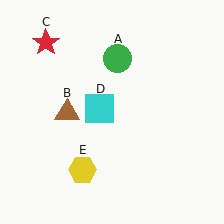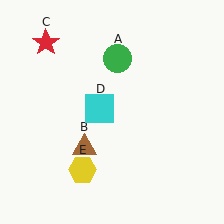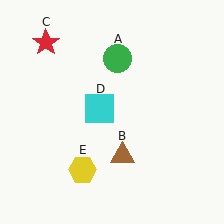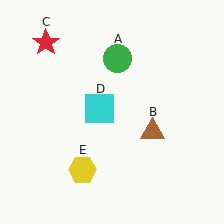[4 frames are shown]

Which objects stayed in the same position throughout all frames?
Green circle (object A) and red star (object C) and cyan square (object D) and yellow hexagon (object E) remained stationary.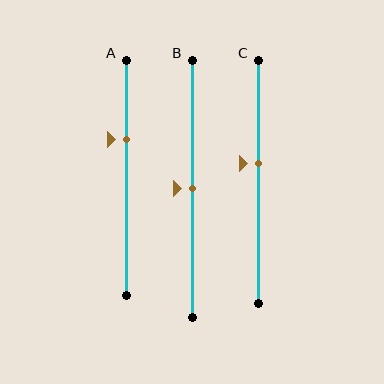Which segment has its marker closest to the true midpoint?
Segment B has its marker closest to the true midpoint.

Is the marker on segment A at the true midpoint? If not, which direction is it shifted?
No, the marker on segment A is shifted upward by about 16% of the segment length.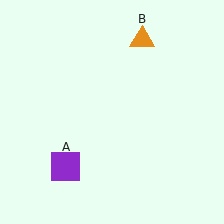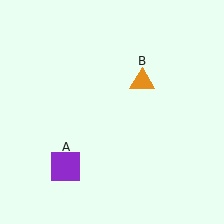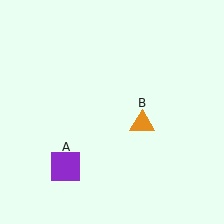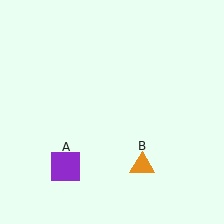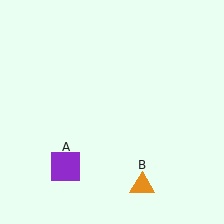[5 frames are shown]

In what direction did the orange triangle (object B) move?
The orange triangle (object B) moved down.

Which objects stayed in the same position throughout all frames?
Purple square (object A) remained stationary.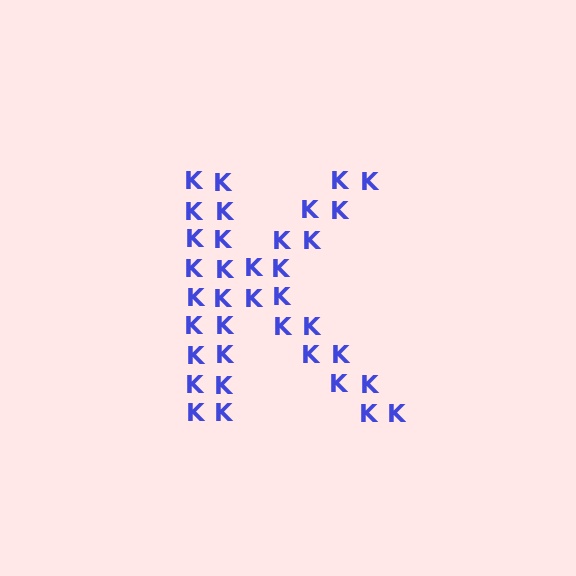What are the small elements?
The small elements are letter K's.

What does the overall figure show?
The overall figure shows the letter K.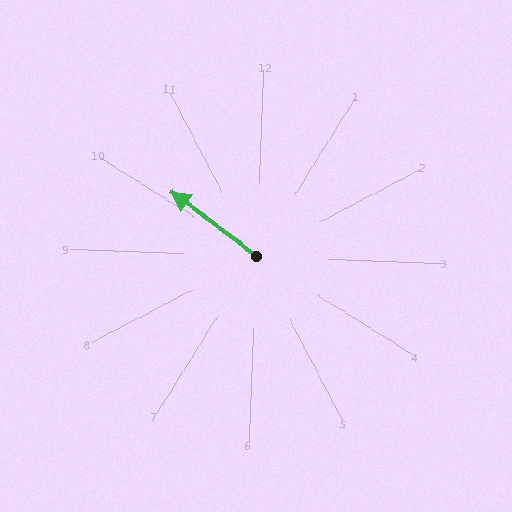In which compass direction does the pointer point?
Northwest.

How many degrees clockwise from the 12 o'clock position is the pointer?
Approximately 305 degrees.